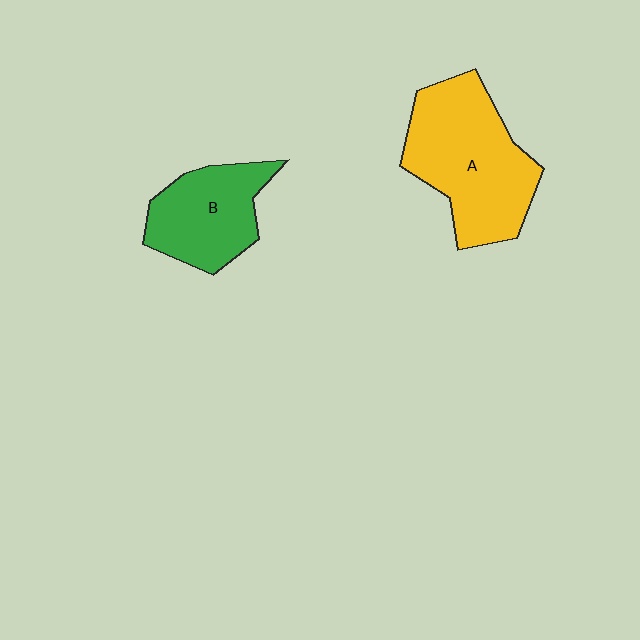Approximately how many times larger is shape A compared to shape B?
Approximately 1.5 times.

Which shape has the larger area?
Shape A (yellow).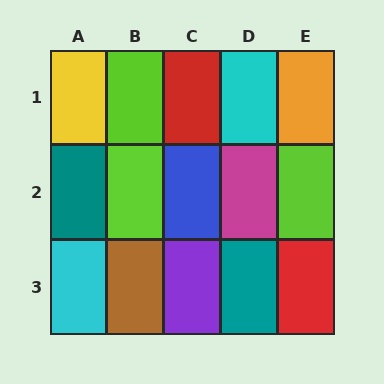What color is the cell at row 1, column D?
Cyan.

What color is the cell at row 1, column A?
Yellow.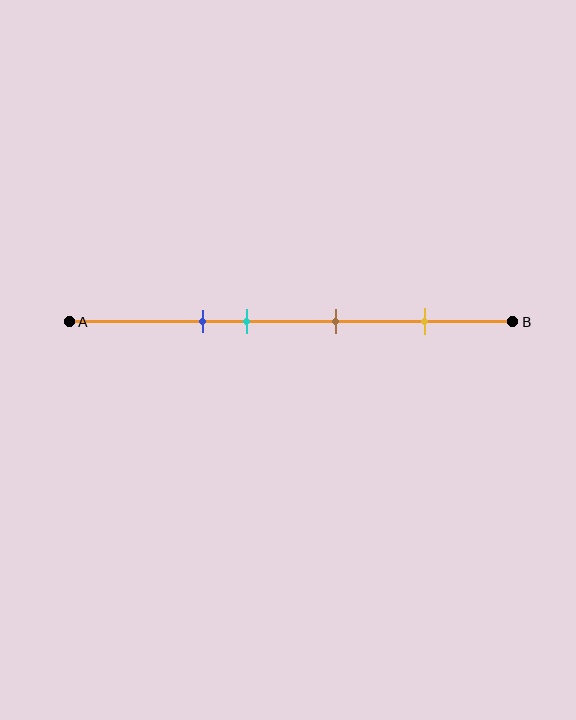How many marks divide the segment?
There are 4 marks dividing the segment.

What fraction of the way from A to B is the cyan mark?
The cyan mark is approximately 40% (0.4) of the way from A to B.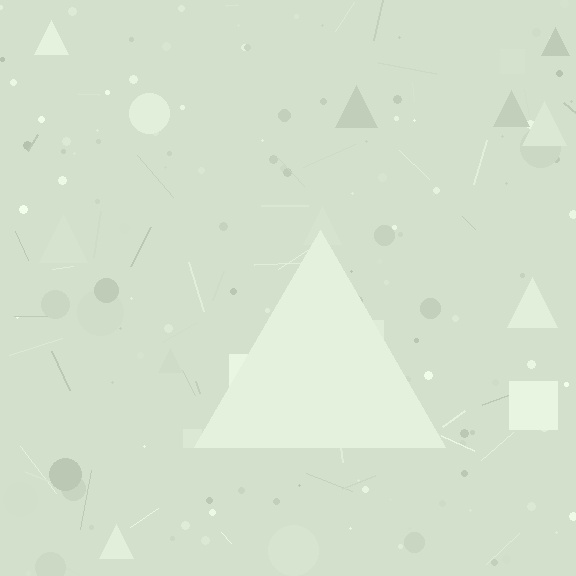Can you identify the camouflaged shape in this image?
The camouflaged shape is a triangle.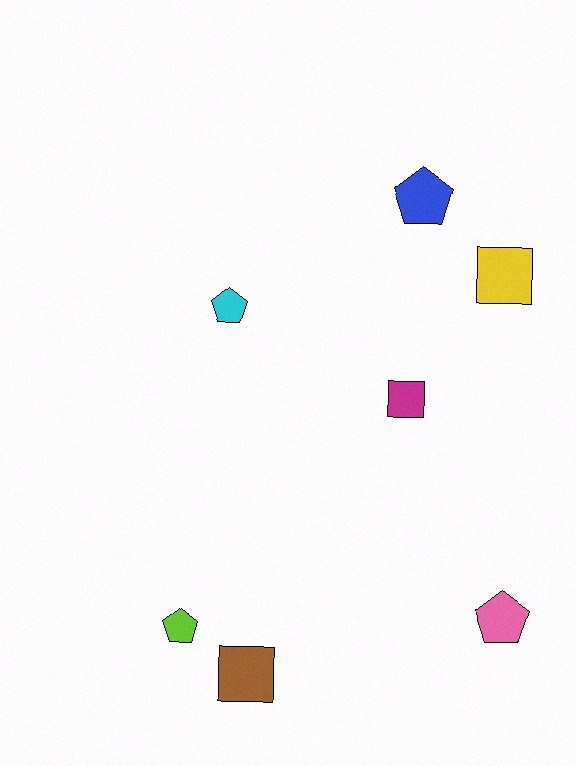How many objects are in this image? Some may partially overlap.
There are 7 objects.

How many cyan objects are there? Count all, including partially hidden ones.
There is 1 cyan object.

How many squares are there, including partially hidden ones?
There are 3 squares.